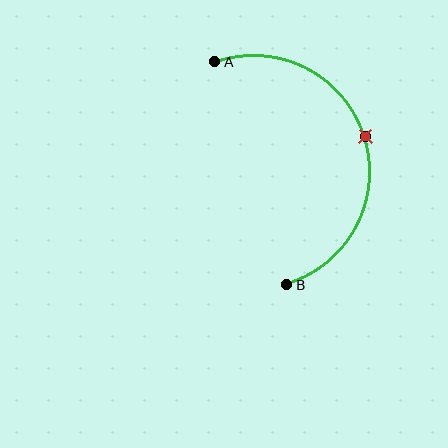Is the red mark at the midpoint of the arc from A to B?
Yes. The red mark lies on the arc at equal arc-length from both A and B — it is the arc midpoint.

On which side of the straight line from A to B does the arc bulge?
The arc bulges to the right of the straight line connecting A and B.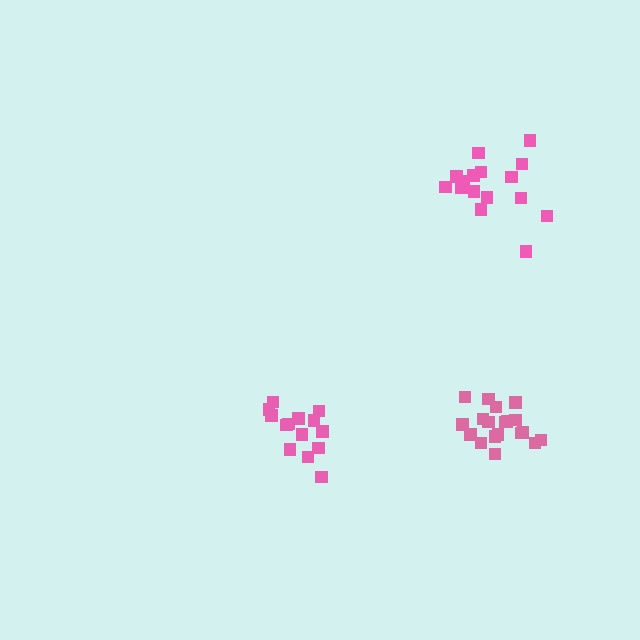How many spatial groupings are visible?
There are 3 spatial groupings.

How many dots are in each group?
Group 1: 16 dots, Group 2: 15 dots, Group 3: 19 dots (50 total).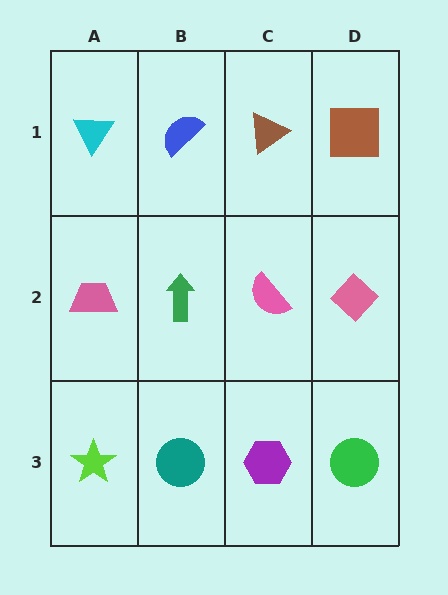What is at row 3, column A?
A lime star.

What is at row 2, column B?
A green arrow.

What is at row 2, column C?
A pink semicircle.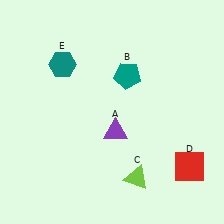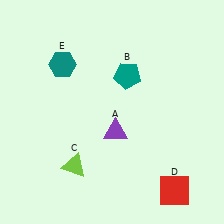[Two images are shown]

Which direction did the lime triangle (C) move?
The lime triangle (C) moved left.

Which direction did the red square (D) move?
The red square (D) moved down.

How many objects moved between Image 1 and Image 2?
2 objects moved between the two images.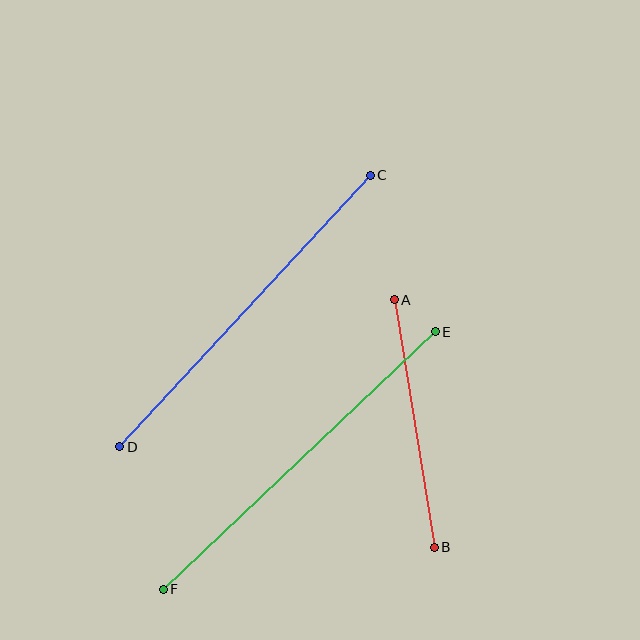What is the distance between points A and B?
The distance is approximately 251 pixels.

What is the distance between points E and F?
The distance is approximately 375 pixels.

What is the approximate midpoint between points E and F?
The midpoint is at approximately (299, 461) pixels.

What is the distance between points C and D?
The distance is approximately 369 pixels.